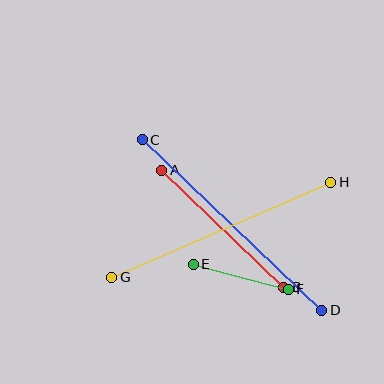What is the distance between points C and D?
The distance is approximately 247 pixels.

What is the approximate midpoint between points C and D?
The midpoint is at approximately (232, 225) pixels.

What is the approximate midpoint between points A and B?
The midpoint is at approximately (223, 229) pixels.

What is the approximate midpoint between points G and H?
The midpoint is at approximately (221, 230) pixels.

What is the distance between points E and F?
The distance is approximately 98 pixels.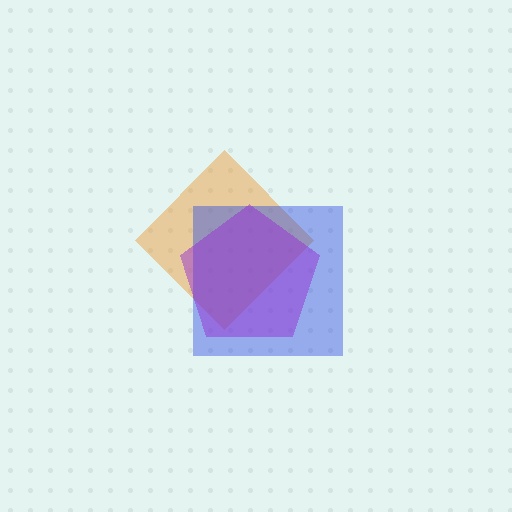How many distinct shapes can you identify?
There are 3 distinct shapes: an orange diamond, a blue square, a purple pentagon.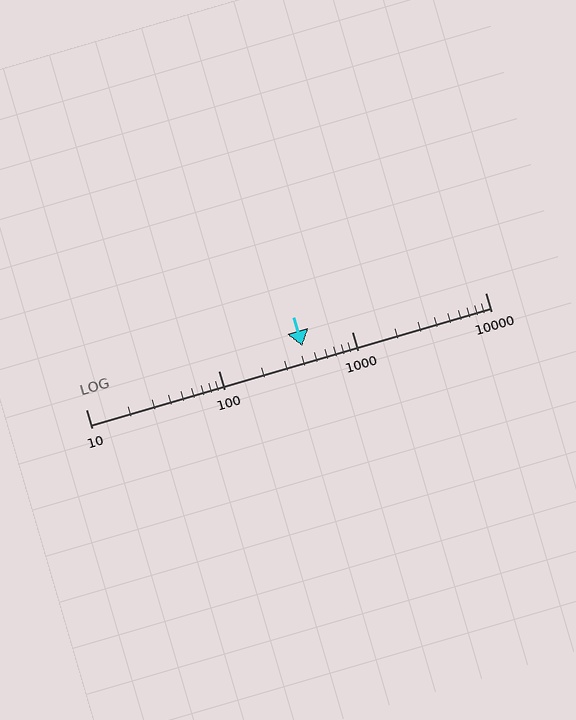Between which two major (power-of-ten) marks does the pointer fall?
The pointer is between 100 and 1000.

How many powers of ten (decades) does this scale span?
The scale spans 3 decades, from 10 to 10000.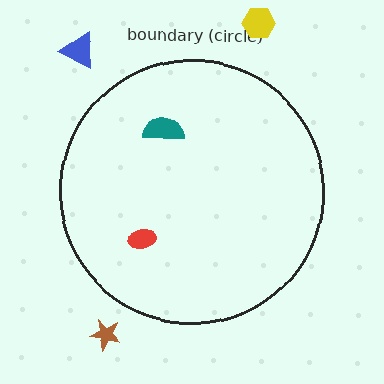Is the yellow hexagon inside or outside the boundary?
Outside.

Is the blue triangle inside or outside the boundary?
Outside.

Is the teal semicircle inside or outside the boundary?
Inside.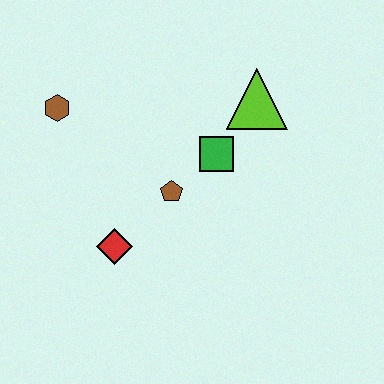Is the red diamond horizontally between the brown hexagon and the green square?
Yes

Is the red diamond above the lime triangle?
No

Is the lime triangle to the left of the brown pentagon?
No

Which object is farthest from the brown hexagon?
The lime triangle is farthest from the brown hexagon.